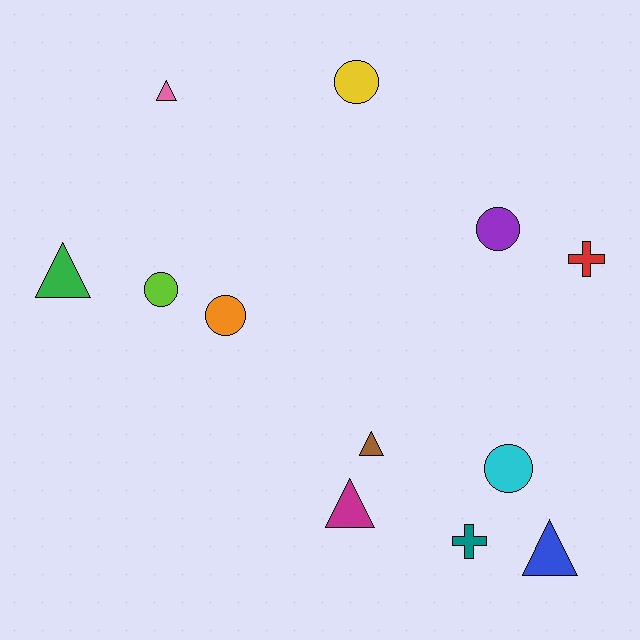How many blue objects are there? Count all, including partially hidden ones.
There is 1 blue object.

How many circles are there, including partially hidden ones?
There are 5 circles.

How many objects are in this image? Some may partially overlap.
There are 12 objects.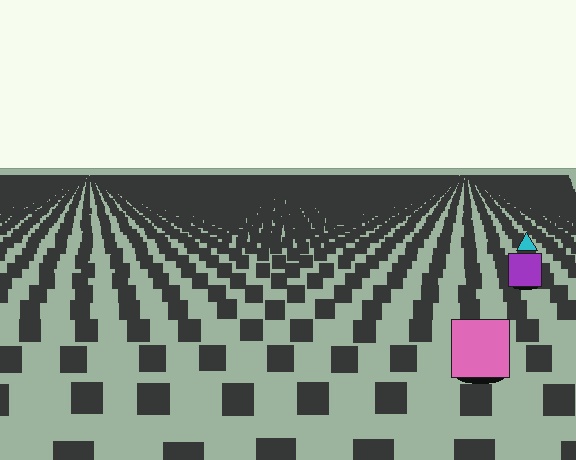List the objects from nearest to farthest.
From nearest to farthest: the pink square, the purple square, the cyan triangle.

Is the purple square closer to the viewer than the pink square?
No. The pink square is closer — you can tell from the texture gradient: the ground texture is coarser near it.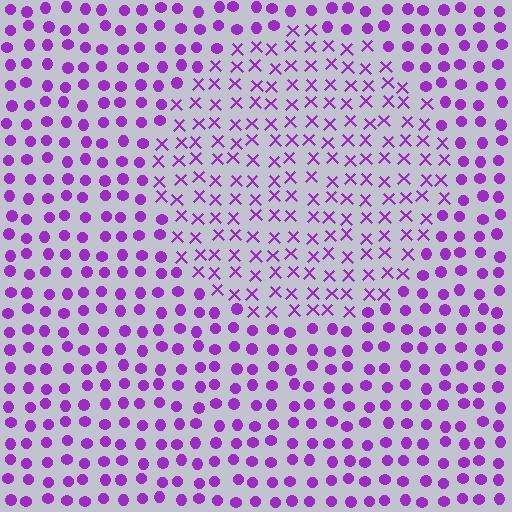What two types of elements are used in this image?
The image uses X marks inside the circle region and circles outside it.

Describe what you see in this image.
The image is filled with small purple elements arranged in a uniform grid. A circle-shaped region contains X marks, while the surrounding area contains circles. The boundary is defined purely by the change in element shape.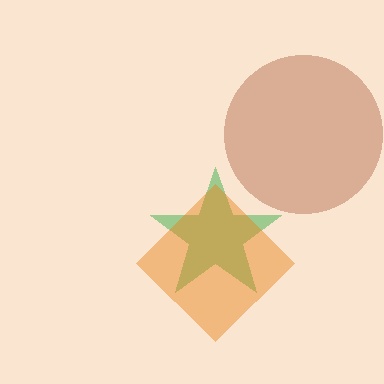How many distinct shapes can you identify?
There are 3 distinct shapes: a green star, an orange diamond, a brown circle.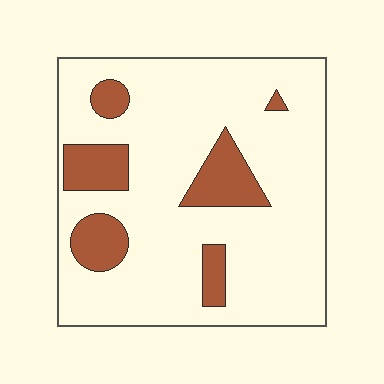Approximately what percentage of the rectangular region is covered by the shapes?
Approximately 15%.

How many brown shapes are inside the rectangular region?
6.